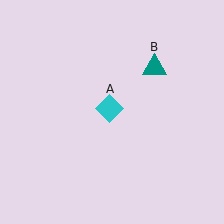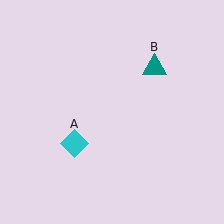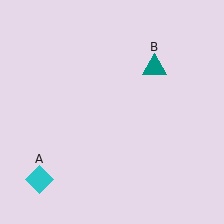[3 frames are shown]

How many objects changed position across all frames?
1 object changed position: cyan diamond (object A).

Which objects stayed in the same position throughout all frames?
Teal triangle (object B) remained stationary.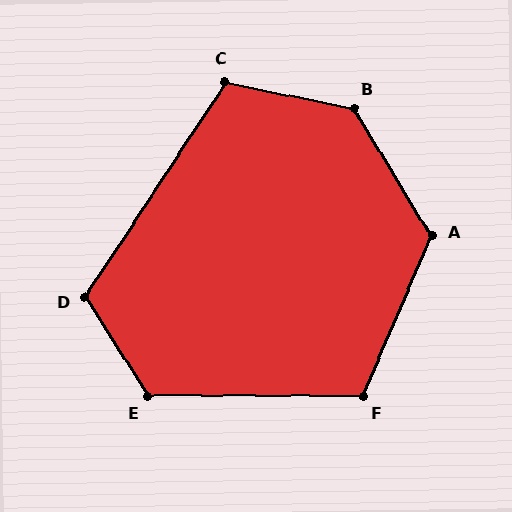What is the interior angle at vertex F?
Approximately 113 degrees (obtuse).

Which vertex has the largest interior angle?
B, at approximately 133 degrees.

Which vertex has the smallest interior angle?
C, at approximately 111 degrees.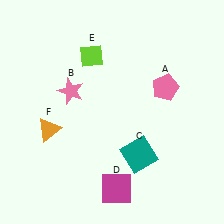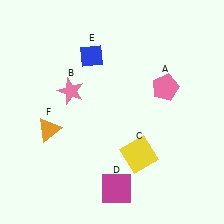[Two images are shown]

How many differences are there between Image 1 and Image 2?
There are 2 differences between the two images.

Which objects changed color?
C changed from teal to yellow. E changed from lime to blue.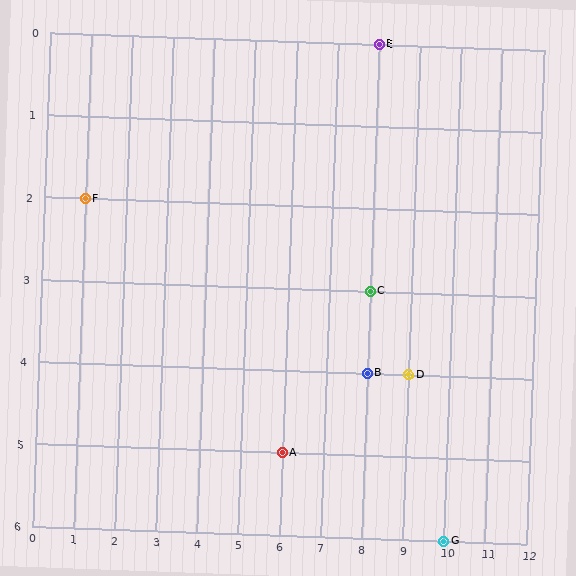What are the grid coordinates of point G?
Point G is at grid coordinates (10, 6).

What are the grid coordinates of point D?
Point D is at grid coordinates (9, 4).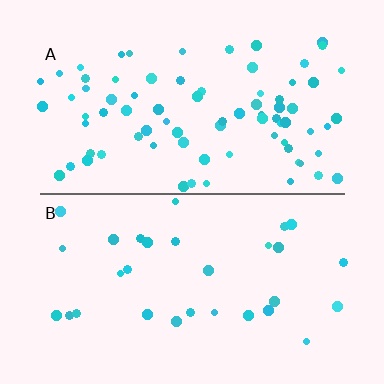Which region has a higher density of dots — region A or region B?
A (the top).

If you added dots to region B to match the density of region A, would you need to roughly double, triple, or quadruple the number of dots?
Approximately triple.